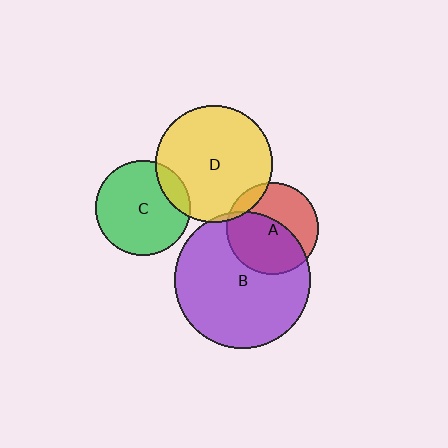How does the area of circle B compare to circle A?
Approximately 2.2 times.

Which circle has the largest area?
Circle B (purple).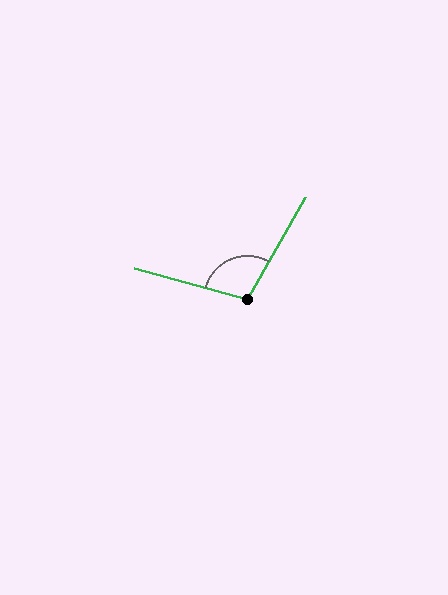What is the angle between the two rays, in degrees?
Approximately 104 degrees.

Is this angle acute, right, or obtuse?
It is obtuse.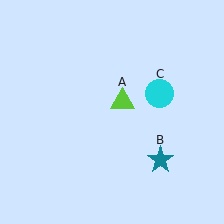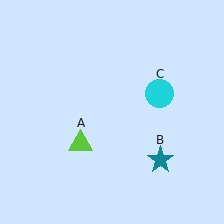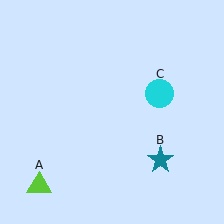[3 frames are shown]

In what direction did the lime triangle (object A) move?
The lime triangle (object A) moved down and to the left.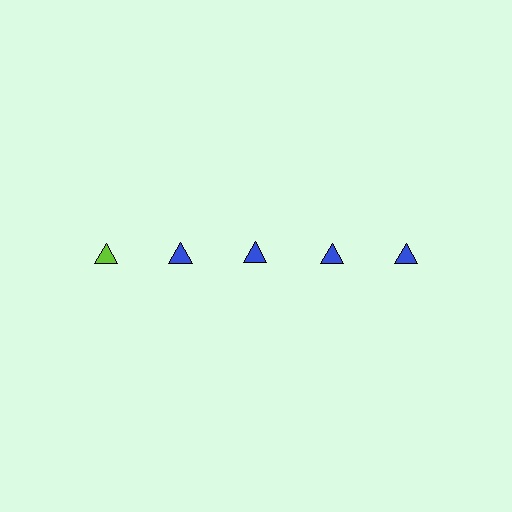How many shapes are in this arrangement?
There are 5 shapes arranged in a grid pattern.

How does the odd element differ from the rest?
It has a different color: lime instead of blue.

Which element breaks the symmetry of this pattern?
The lime triangle in the top row, leftmost column breaks the symmetry. All other shapes are blue triangles.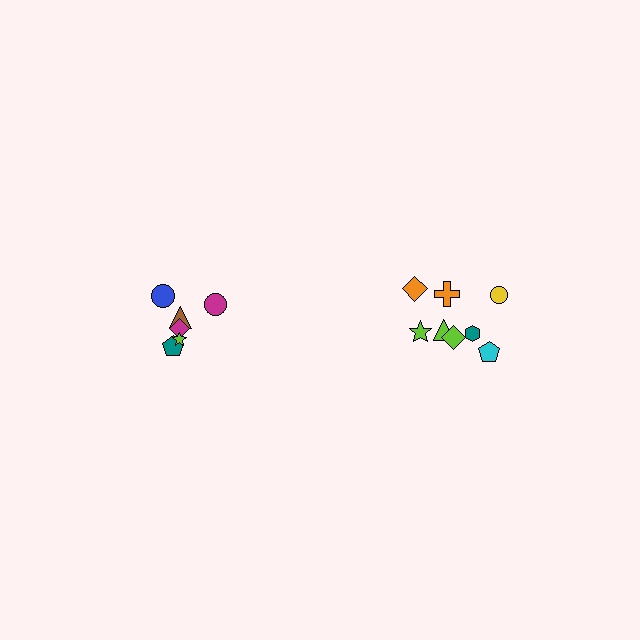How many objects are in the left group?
There are 6 objects.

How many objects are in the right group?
There are 8 objects.